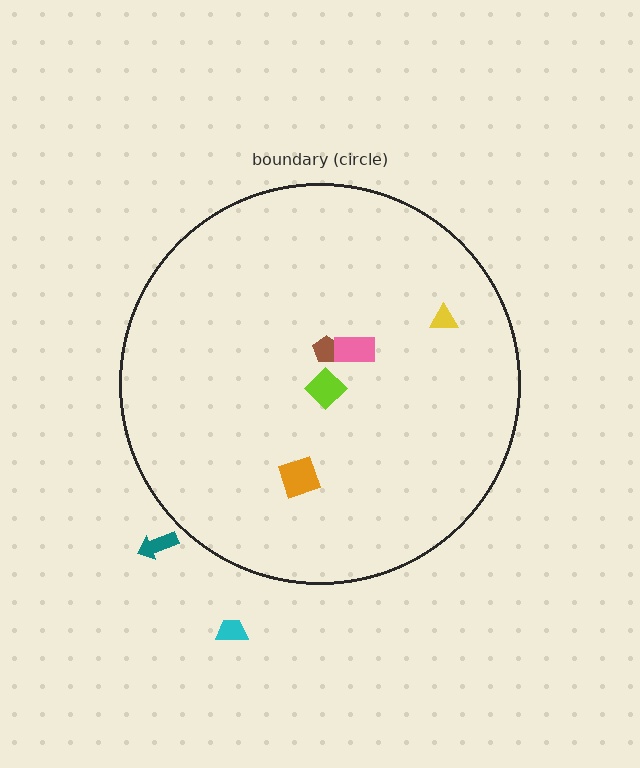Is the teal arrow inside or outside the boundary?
Outside.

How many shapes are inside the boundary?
5 inside, 2 outside.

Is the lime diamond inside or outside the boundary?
Inside.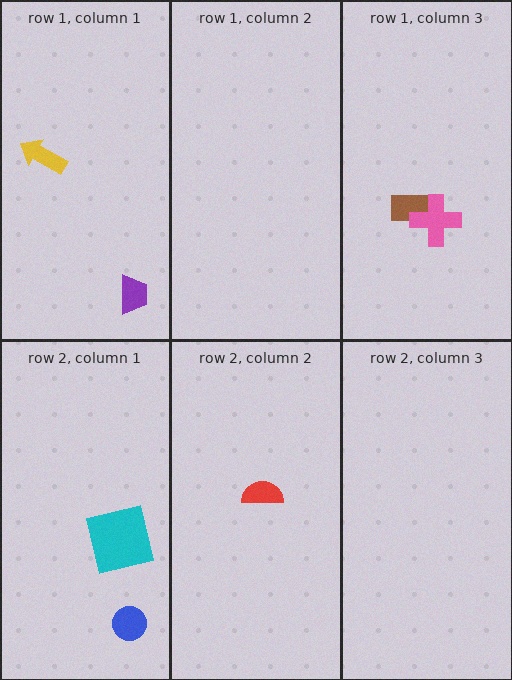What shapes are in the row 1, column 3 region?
The brown rectangle, the pink cross.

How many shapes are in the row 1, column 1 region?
2.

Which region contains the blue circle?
The row 2, column 1 region.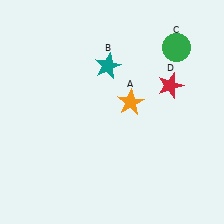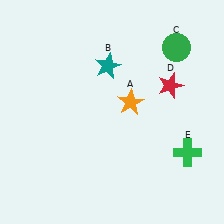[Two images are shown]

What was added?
A green cross (E) was added in Image 2.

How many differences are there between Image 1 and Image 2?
There is 1 difference between the two images.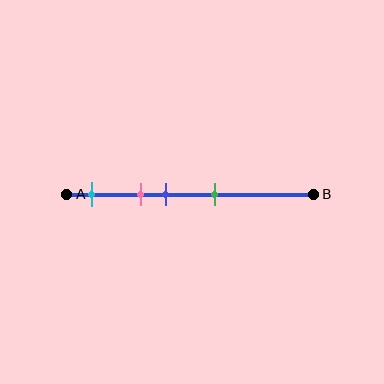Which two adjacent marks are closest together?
The pink and blue marks are the closest adjacent pair.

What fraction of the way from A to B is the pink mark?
The pink mark is approximately 30% (0.3) of the way from A to B.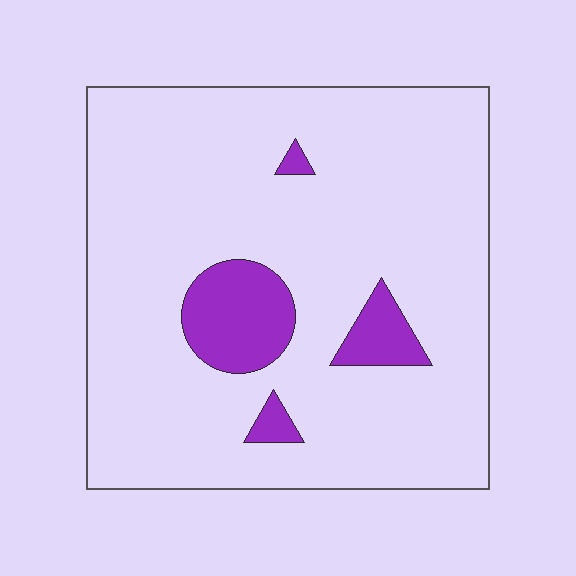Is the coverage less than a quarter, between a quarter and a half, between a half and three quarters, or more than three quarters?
Less than a quarter.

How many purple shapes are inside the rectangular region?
4.